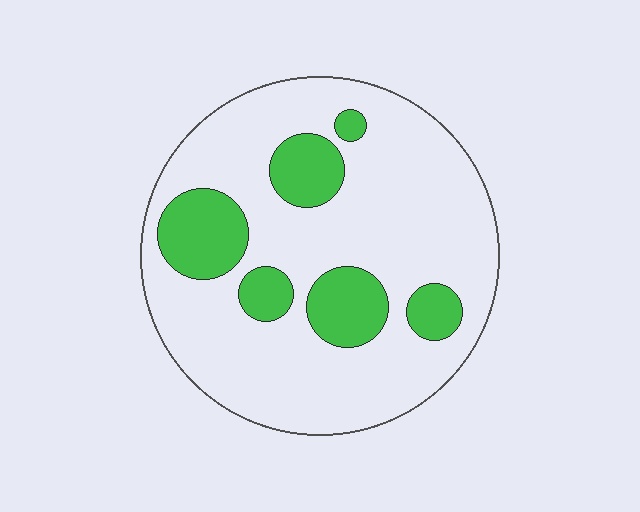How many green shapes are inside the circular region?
6.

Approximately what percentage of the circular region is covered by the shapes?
Approximately 20%.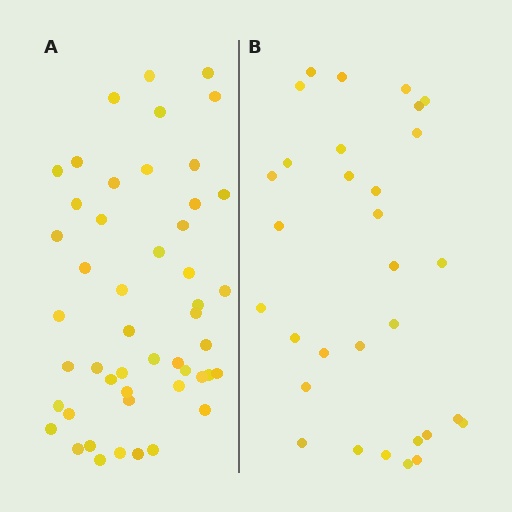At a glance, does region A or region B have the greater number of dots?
Region A (the left region) has more dots.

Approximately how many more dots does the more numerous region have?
Region A has approximately 20 more dots than region B.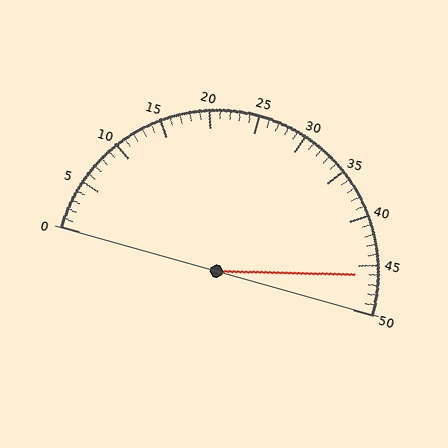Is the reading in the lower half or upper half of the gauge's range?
The reading is in the upper half of the range (0 to 50).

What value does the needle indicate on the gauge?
The needle indicates approximately 46.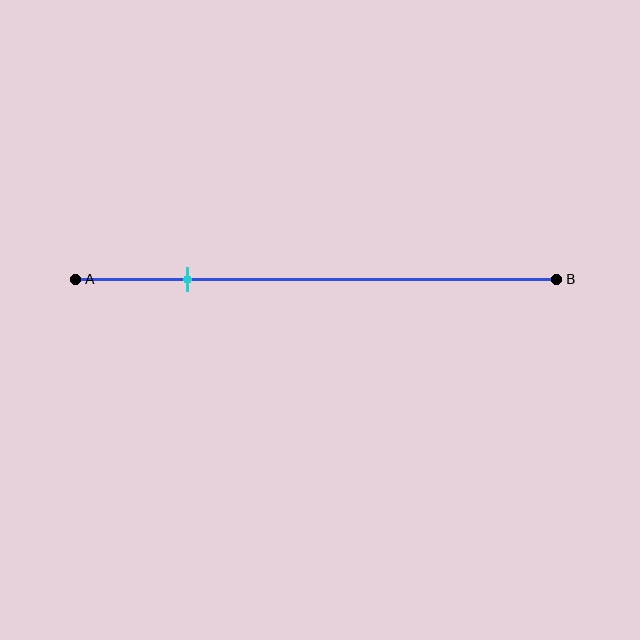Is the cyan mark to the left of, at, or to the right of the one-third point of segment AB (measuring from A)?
The cyan mark is to the left of the one-third point of segment AB.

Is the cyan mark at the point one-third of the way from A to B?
No, the mark is at about 25% from A, not at the 33% one-third point.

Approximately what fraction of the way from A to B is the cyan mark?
The cyan mark is approximately 25% of the way from A to B.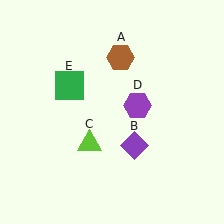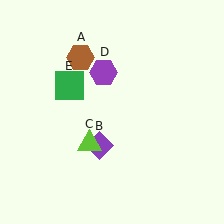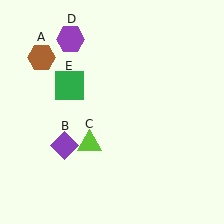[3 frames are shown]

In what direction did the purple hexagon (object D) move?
The purple hexagon (object D) moved up and to the left.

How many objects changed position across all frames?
3 objects changed position: brown hexagon (object A), purple diamond (object B), purple hexagon (object D).